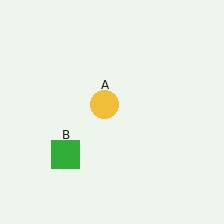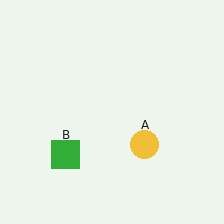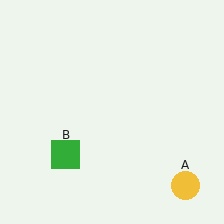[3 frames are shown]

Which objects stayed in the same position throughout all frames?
Green square (object B) remained stationary.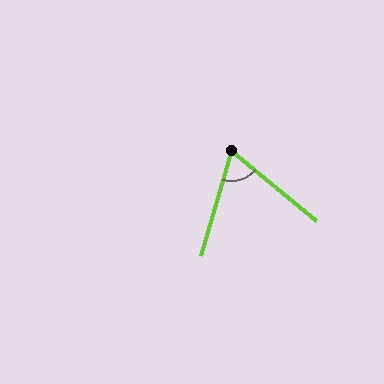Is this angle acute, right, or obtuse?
It is acute.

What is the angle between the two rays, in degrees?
Approximately 67 degrees.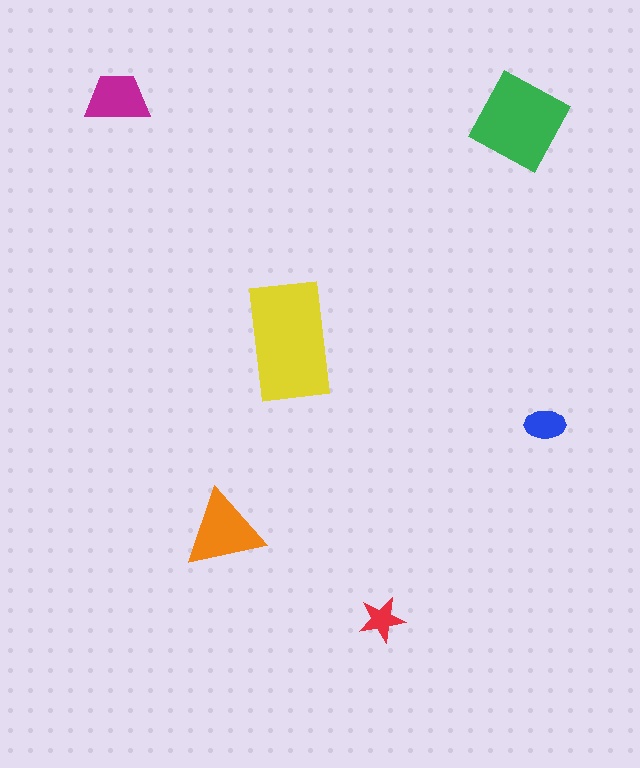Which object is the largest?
The yellow rectangle.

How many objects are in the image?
There are 6 objects in the image.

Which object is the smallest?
The red star.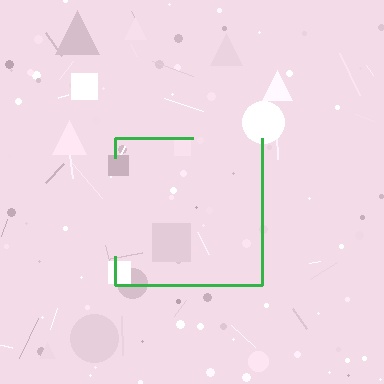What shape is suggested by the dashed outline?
The dashed outline suggests a square.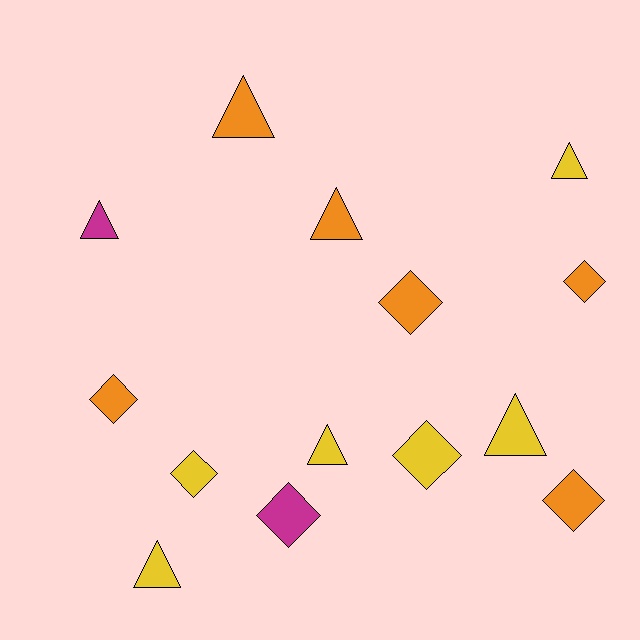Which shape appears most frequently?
Triangle, with 7 objects.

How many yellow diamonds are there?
There are 2 yellow diamonds.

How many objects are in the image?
There are 14 objects.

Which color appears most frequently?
Yellow, with 6 objects.